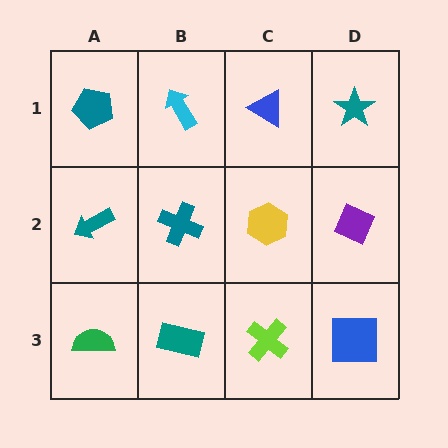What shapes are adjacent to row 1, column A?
A teal arrow (row 2, column A), a cyan arrow (row 1, column B).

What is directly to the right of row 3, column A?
A teal rectangle.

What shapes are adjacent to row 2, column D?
A teal star (row 1, column D), a blue square (row 3, column D), a yellow hexagon (row 2, column C).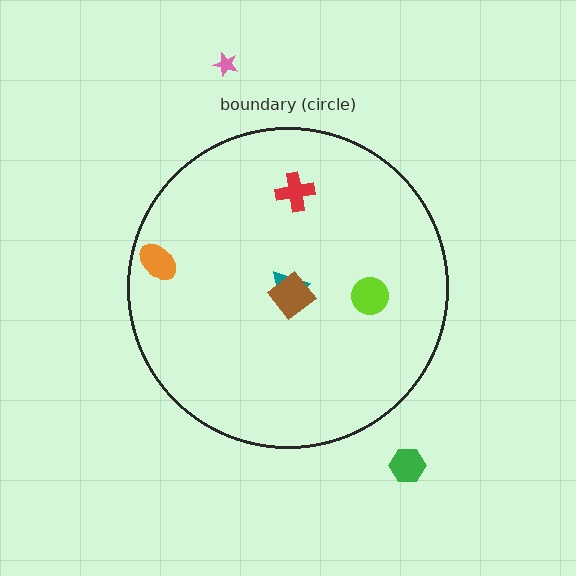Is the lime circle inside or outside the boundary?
Inside.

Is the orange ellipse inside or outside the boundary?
Inside.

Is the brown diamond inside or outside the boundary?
Inside.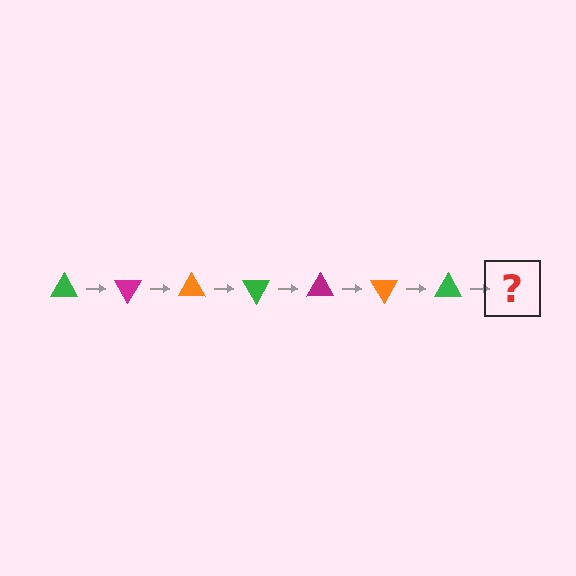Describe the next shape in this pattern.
It should be a magenta triangle, rotated 420 degrees from the start.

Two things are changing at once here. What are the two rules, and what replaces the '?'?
The two rules are that it rotates 60 degrees each step and the color cycles through green, magenta, and orange. The '?' should be a magenta triangle, rotated 420 degrees from the start.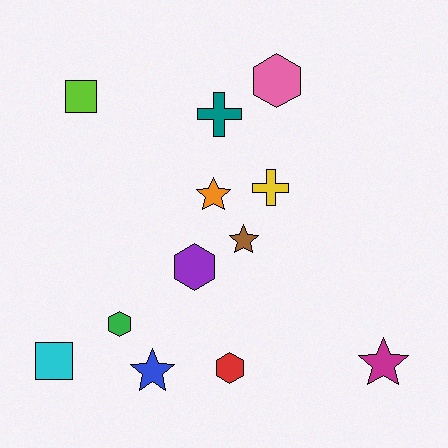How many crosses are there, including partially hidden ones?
There are 2 crosses.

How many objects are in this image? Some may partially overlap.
There are 12 objects.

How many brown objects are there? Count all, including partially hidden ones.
There is 1 brown object.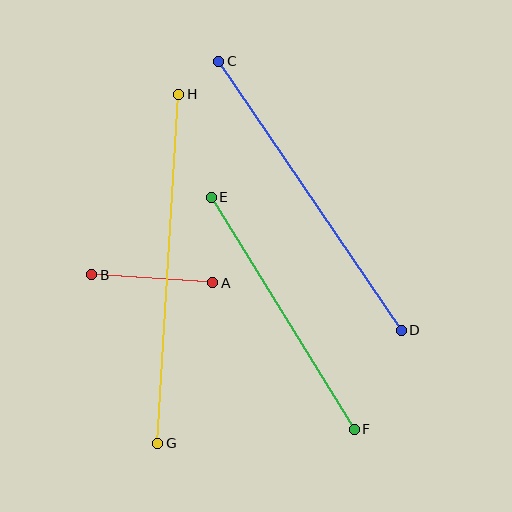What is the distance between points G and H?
The distance is approximately 350 pixels.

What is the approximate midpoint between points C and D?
The midpoint is at approximately (310, 196) pixels.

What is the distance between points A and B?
The distance is approximately 121 pixels.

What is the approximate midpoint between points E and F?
The midpoint is at approximately (283, 313) pixels.